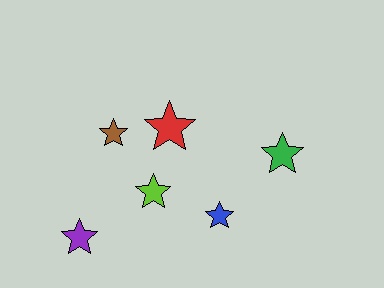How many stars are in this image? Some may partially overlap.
There are 6 stars.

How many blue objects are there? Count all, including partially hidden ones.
There is 1 blue object.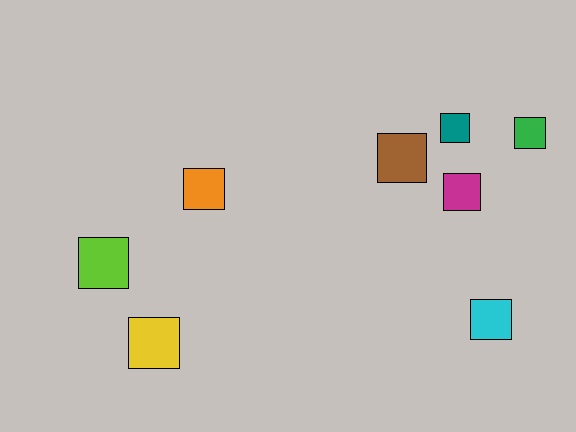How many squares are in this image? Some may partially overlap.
There are 8 squares.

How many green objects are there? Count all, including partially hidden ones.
There is 1 green object.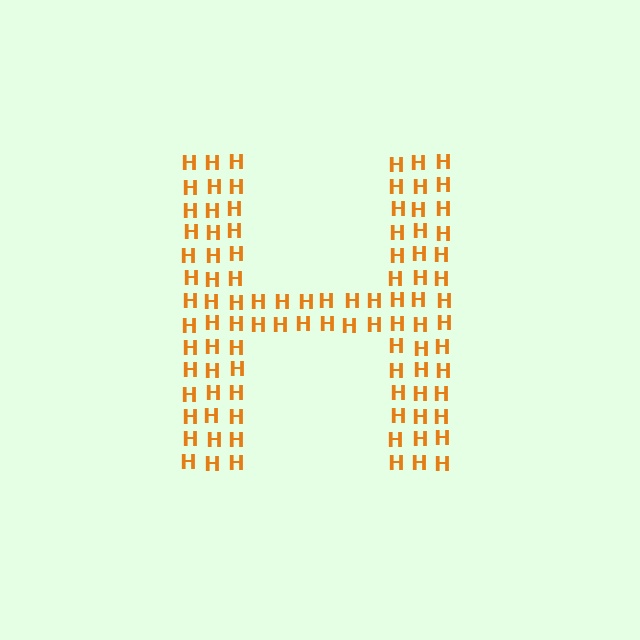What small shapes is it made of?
It is made of small letter H's.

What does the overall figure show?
The overall figure shows the letter H.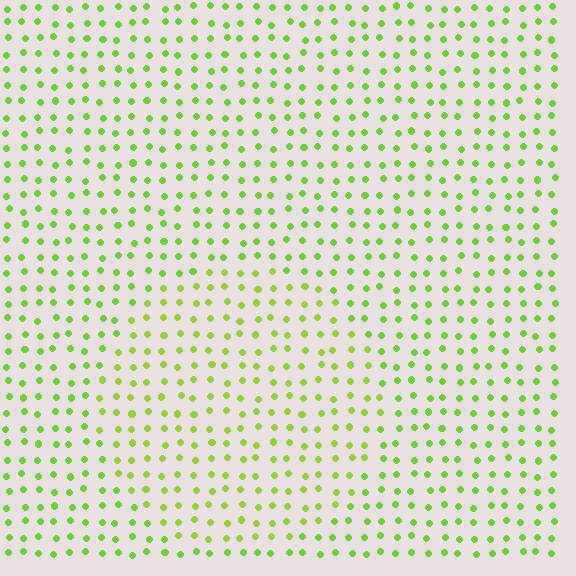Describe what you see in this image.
The image is filled with small lime elements in a uniform arrangement. A circle-shaped region is visible where the elements are tinted to a slightly different hue, forming a subtle color boundary.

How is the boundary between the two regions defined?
The boundary is defined purely by a slight shift in hue (about 16 degrees). Spacing, size, and orientation are identical on both sides.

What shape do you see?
I see a circle.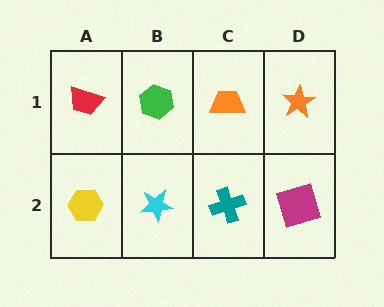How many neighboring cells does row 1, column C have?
3.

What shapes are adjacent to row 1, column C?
A teal cross (row 2, column C), a green hexagon (row 1, column B), an orange star (row 1, column D).